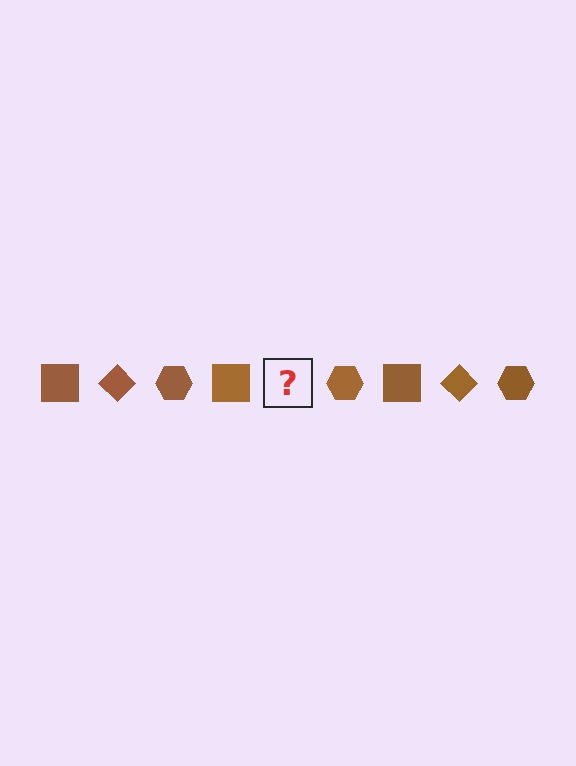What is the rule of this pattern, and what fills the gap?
The rule is that the pattern cycles through square, diamond, hexagon shapes in brown. The gap should be filled with a brown diamond.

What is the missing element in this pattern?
The missing element is a brown diamond.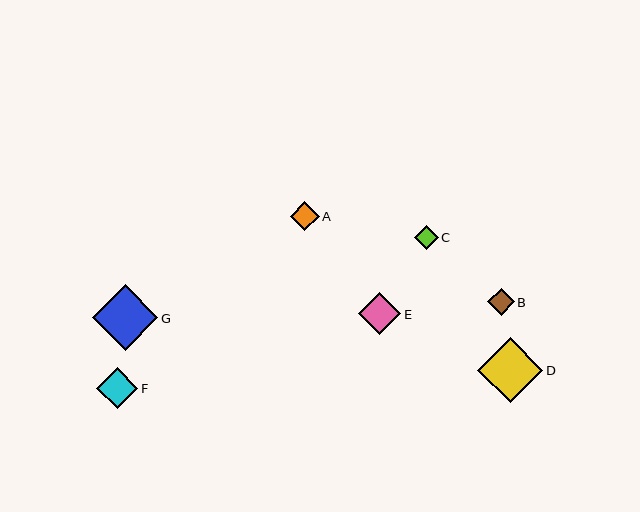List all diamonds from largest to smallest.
From largest to smallest: G, D, E, F, A, B, C.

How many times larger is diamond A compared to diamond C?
Diamond A is approximately 1.2 times the size of diamond C.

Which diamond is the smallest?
Diamond C is the smallest with a size of approximately 24 pixels.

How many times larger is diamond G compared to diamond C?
Diamond G is approximately 2.7 times the size of diamond C.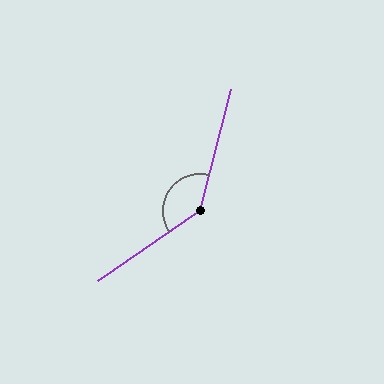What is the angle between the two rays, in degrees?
Approximately 139 degrees.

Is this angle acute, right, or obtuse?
It is obtuse.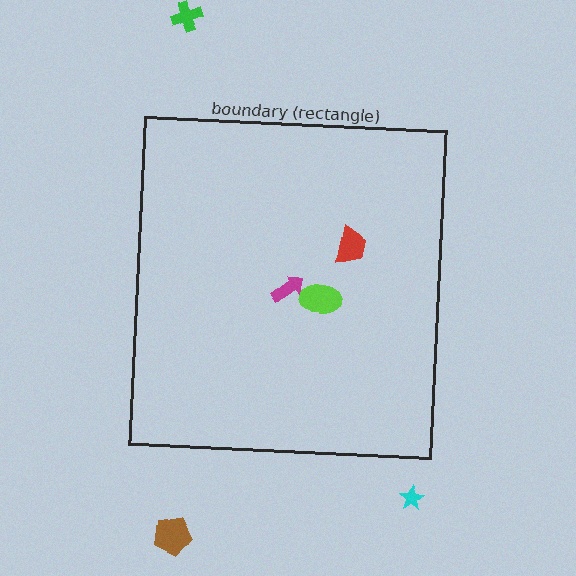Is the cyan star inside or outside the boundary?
Outside.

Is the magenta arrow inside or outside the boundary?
Inside.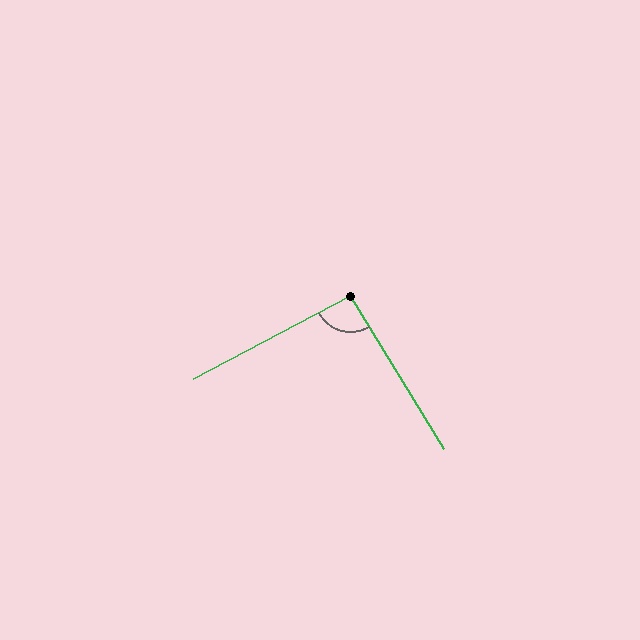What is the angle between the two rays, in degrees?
Approximately 94 degrees.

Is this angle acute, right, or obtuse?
It is approximately a right angle.